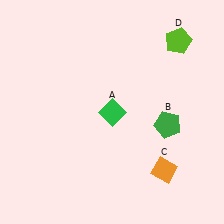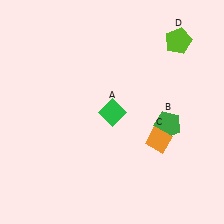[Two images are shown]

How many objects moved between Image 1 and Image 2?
1 object moved between the two images.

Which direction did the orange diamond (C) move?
The orange diamond (C) moved up.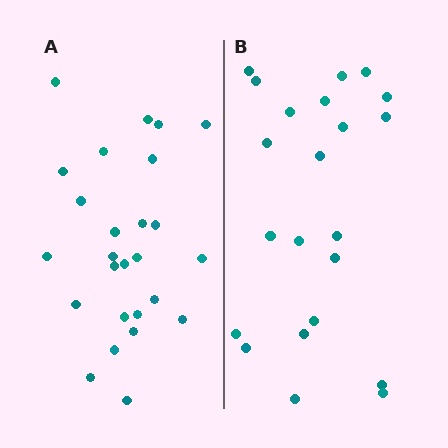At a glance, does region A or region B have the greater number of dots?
Region A (the left region) has more dots.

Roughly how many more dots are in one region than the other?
Region A has about 4 more dots than region B.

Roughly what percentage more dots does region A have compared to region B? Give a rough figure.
About 20% more.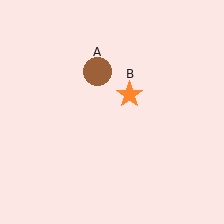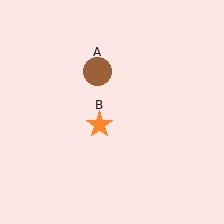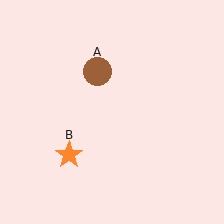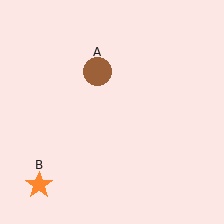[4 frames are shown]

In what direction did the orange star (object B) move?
The orange star (object B) moved down and to the left.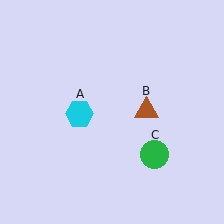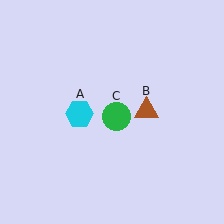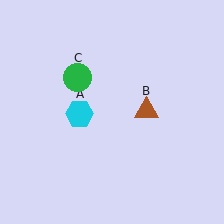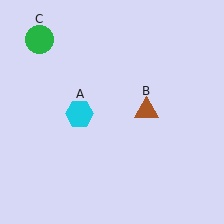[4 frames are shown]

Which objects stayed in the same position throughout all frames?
Cyan hexagon (object A) and brown triangle (object B) remained stationary.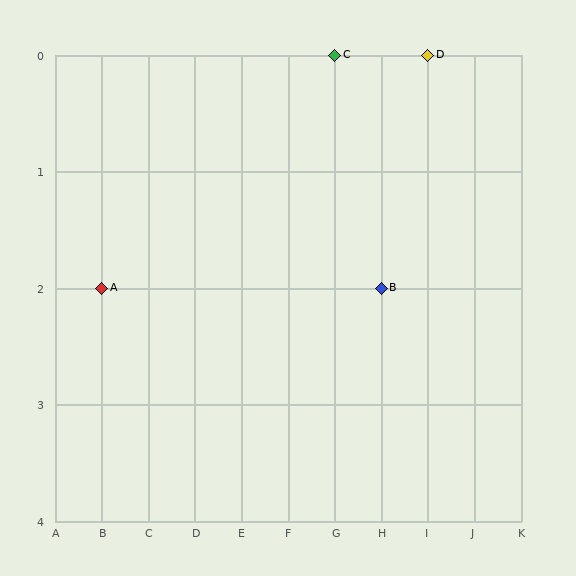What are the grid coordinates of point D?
Point D is at grid coordinates (I, 0).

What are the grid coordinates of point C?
Point C is at grid coordinates (G, 0).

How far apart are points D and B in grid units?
Points D and B are 1 column and 2 rows apart (about 2.2 grid units diagonally).